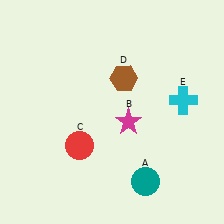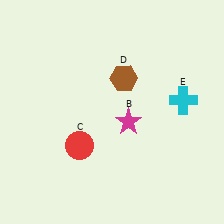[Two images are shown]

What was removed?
The teal circle (A) was removed in Image 2.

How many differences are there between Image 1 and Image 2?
There is 1 difference between the two images.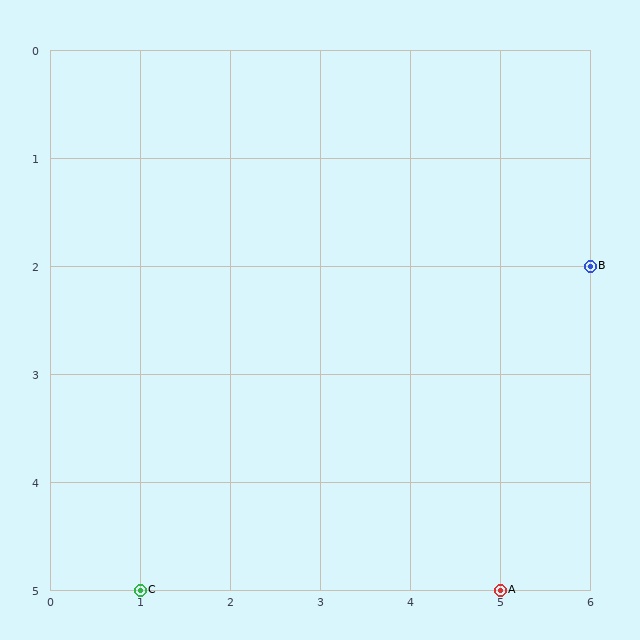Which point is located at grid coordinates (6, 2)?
Point B is at (6, 2).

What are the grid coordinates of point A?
Point A is at grid coordinates (5, 5).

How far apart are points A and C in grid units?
Points A and C are 4 columns apart.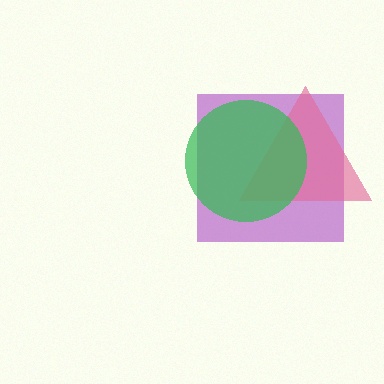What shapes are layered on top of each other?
The layered shapes are: a purple square, a pink triangle, a green circle.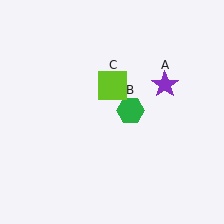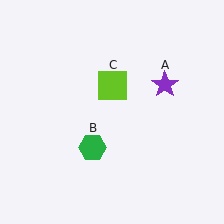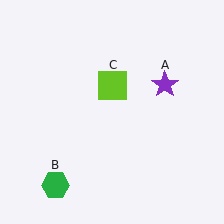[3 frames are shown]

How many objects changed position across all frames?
1 object changed position: green hexagon (object B).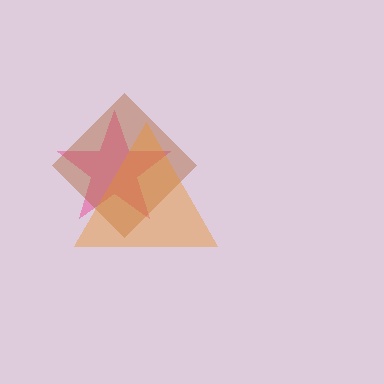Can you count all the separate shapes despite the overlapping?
Yes, there are 3 separate shapes.